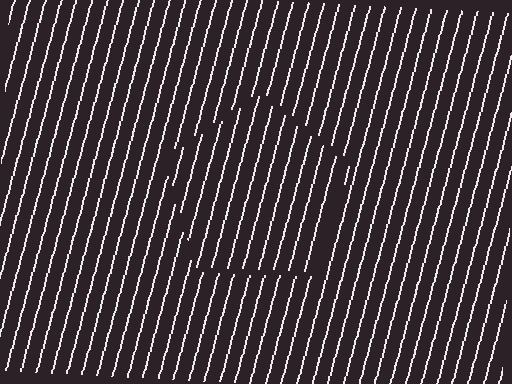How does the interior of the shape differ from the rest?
The interior of the shape contains the same grating, shifted by half a period — the contour is defined by the phase discontinuity where line-ends from the inner and outer gratings abut.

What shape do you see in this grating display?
An illusory pentagon. The interior of the shape contains the same grating, shifted by half a period — the contour is defined by the phase discontinuity where line-ends from the inner and outer gratings abut.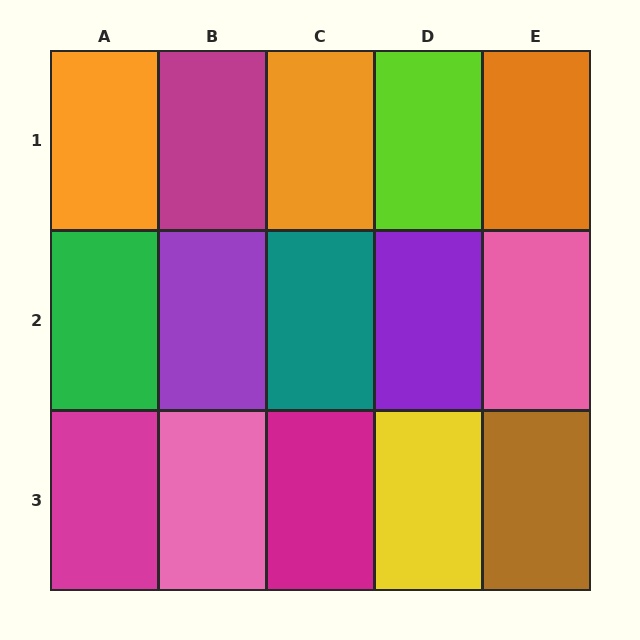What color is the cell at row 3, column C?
Magenta.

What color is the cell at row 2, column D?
Purple.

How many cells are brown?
1 cell is brown.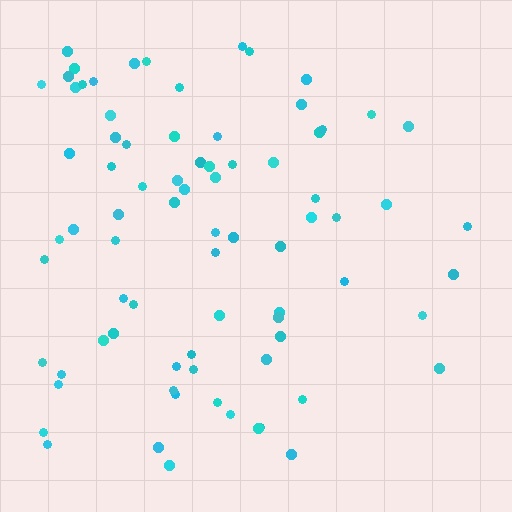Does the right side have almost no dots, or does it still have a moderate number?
Still a moderate number, just noticeably fewer than the left.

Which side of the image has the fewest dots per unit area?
The right.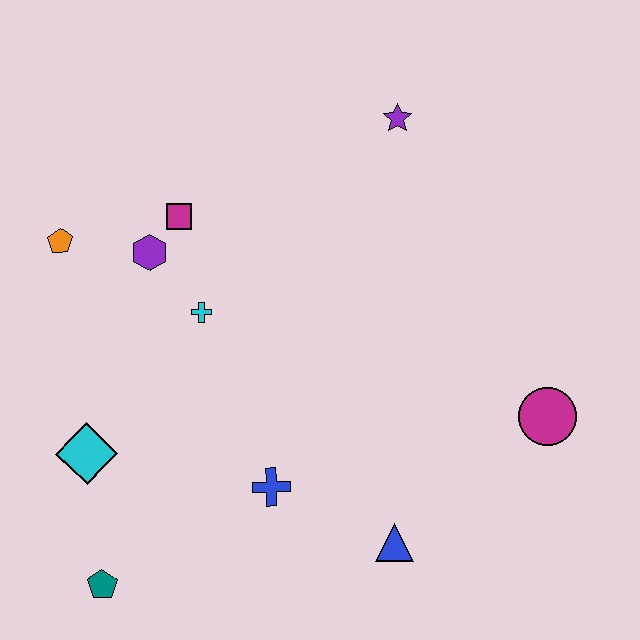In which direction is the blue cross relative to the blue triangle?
The blue cross is to the left of the blue triangle.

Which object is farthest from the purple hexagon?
The magenta circle is farthest from the purple hexagon.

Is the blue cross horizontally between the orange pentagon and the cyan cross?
No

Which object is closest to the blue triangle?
The blue cross is closest to the blue triangle.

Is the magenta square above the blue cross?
Yes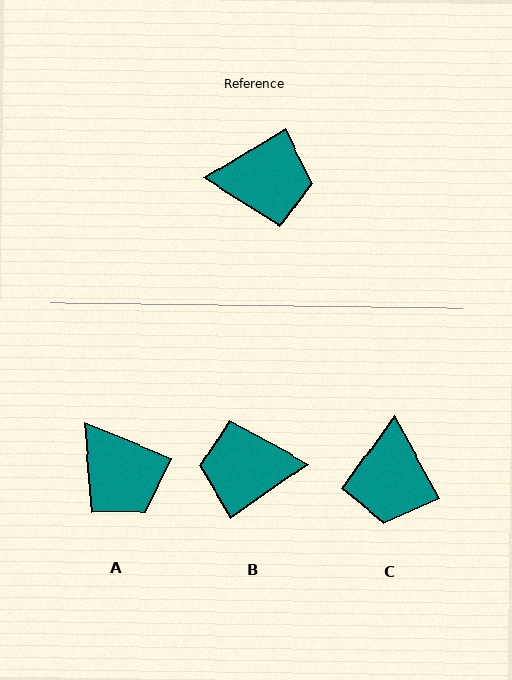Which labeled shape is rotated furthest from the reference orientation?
B, about 176 degrees away.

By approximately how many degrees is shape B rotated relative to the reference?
Approximately 176 degrees clockwise.